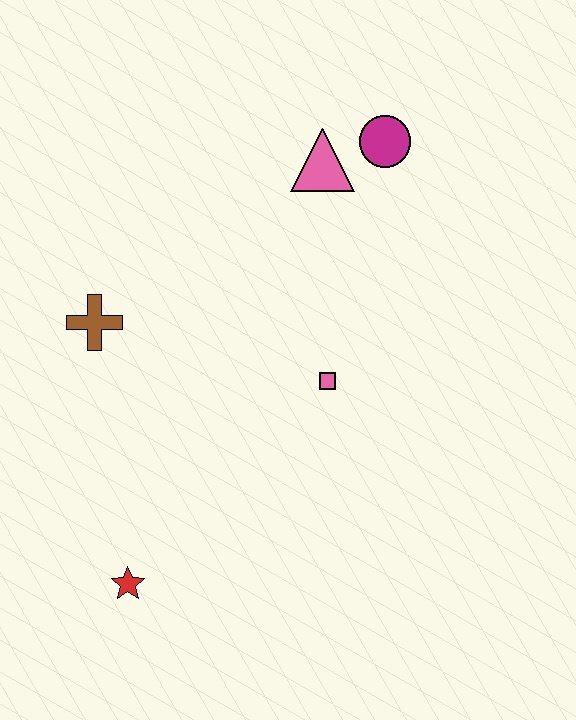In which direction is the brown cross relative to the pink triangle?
The brown cross is to the left of the pink triangle.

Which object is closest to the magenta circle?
The pink triangle is closest to the magenta circle.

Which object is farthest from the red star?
The magenta circle is farthest from the red star.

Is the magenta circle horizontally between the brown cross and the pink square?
No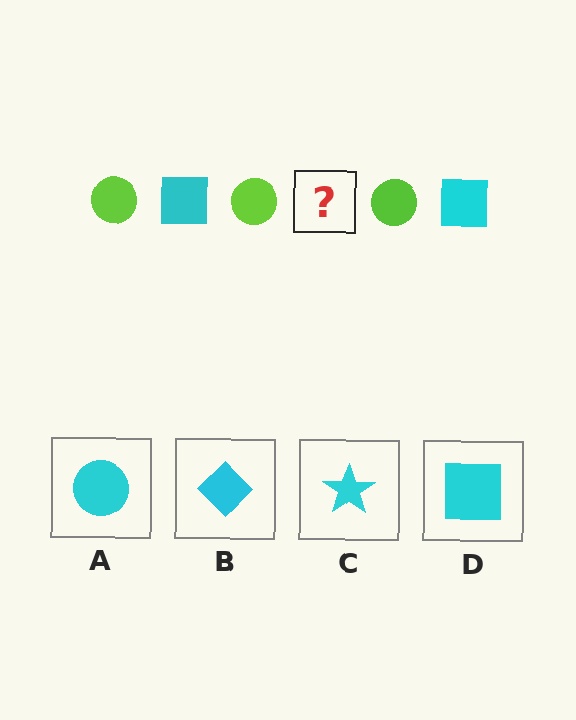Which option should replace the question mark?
Option D.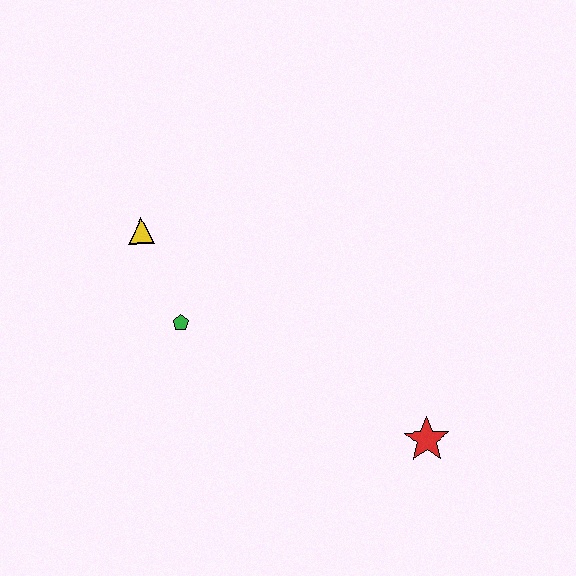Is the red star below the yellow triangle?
Yes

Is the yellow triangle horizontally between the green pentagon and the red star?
No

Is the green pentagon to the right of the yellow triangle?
Yes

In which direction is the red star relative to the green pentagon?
The red star is to the right of the green pentagon.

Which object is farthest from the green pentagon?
The red star is farthest from the green pentagon.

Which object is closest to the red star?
The green pentagon is closest to the red star.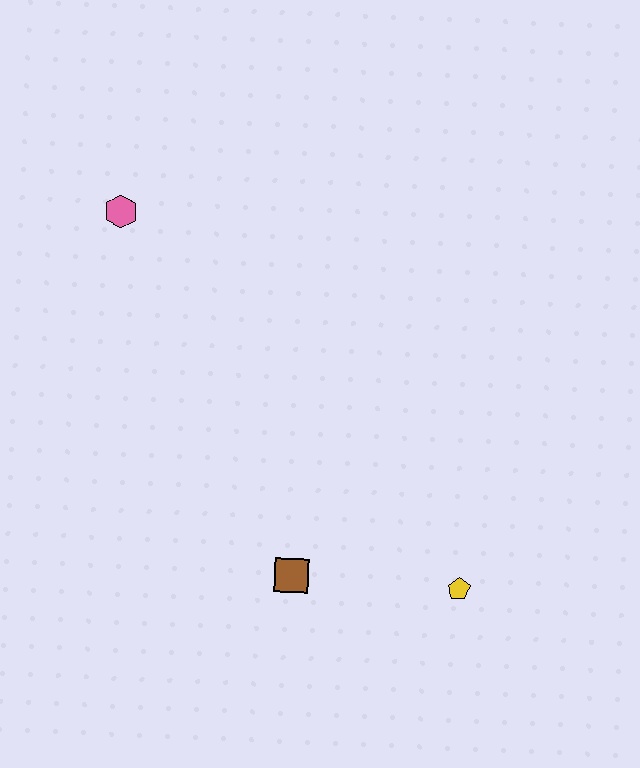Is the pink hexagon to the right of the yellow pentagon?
No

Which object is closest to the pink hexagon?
The brown square is closest to the pink hexagon.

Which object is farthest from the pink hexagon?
The yellow pentagon is farthest from the pink hexagon.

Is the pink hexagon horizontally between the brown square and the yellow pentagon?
No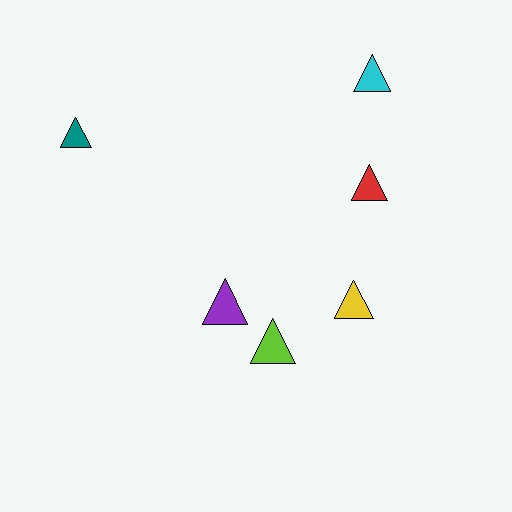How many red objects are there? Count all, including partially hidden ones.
There is 1 red object.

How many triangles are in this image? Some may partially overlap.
There are 6 triangles.